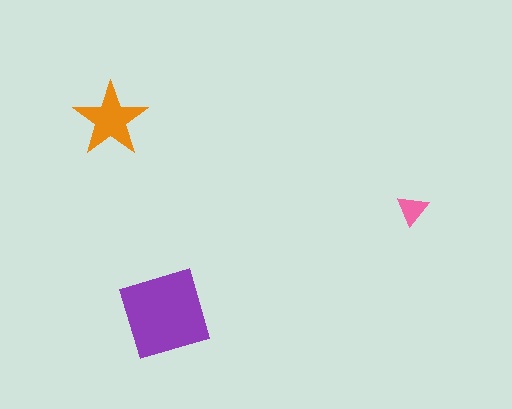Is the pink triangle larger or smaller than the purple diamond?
Smaller.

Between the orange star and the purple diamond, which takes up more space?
The purple diamond.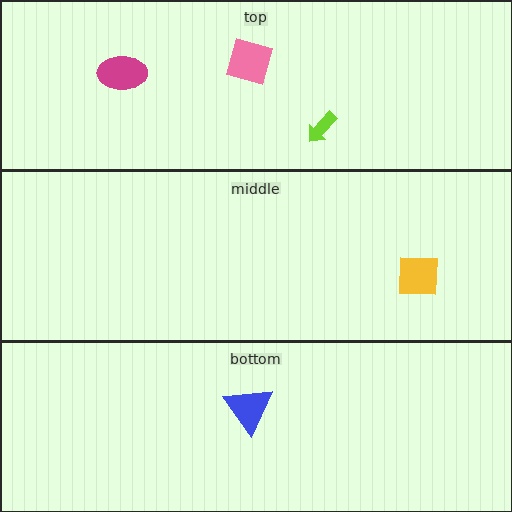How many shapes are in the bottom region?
1.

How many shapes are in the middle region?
1.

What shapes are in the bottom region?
The blue triangle.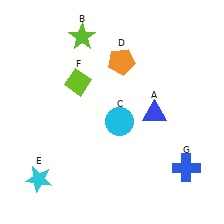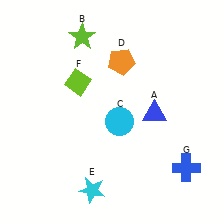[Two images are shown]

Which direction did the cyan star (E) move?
The cyan star (E) moved right.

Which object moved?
The cyan star (E) moved right.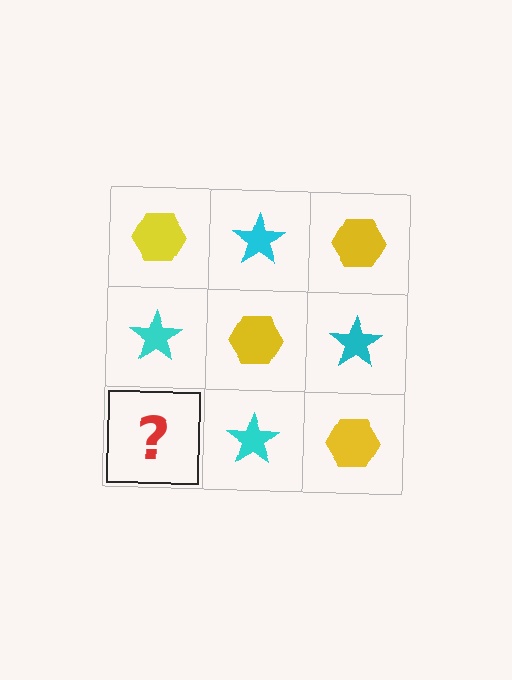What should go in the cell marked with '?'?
The missing cell should contain a yellow hexagon.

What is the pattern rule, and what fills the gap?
The rule is that it alternates yellow hexagon and cyan star in a checkerboard pattern. The gap should be filled with a yellow hexagon.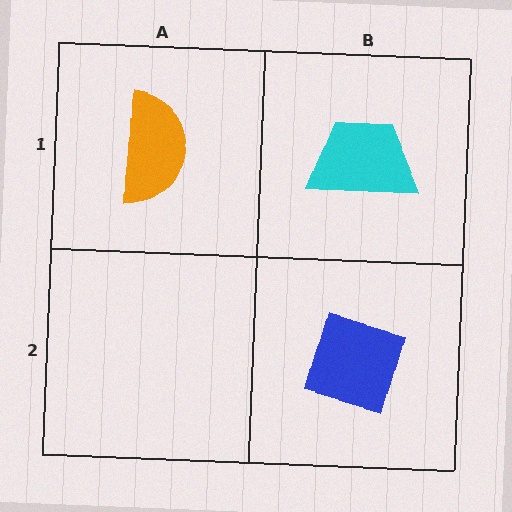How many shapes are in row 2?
1 shape.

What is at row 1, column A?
An orange semicircle.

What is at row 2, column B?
A blue diamond.